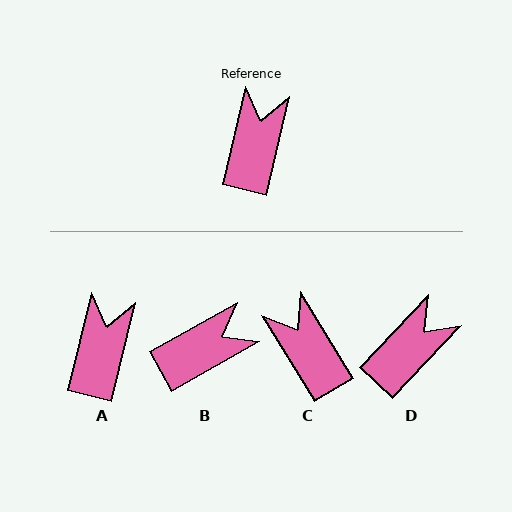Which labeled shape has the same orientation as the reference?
A.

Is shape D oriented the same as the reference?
No, it is off by about 30 degrees.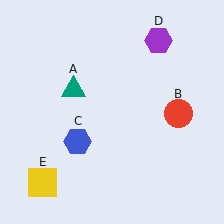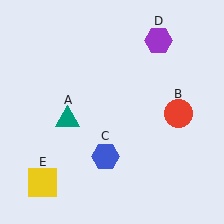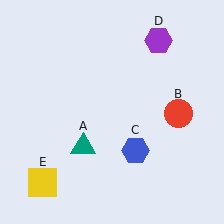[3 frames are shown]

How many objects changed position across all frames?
2 objects changed position: teal triangle (object A), blue hexagon (object C).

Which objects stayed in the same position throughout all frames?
Red circle (object B) and purple hexagon (object D) and yellow square (object E) remained stationary.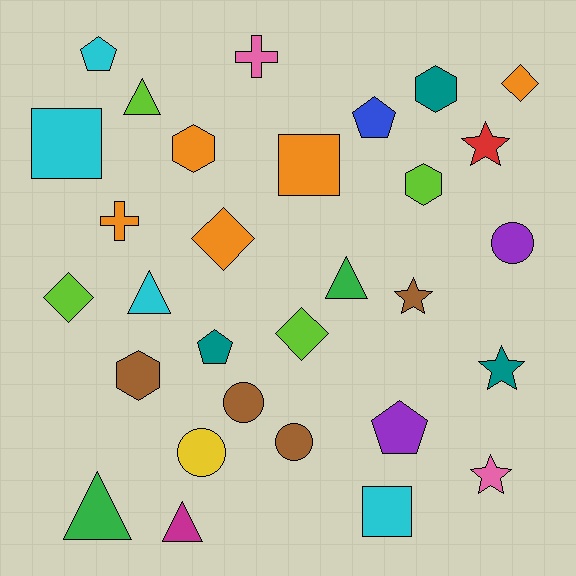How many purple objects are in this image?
There are 2 purple objects.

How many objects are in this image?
There are 30 objects.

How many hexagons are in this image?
There are 4 hexagons.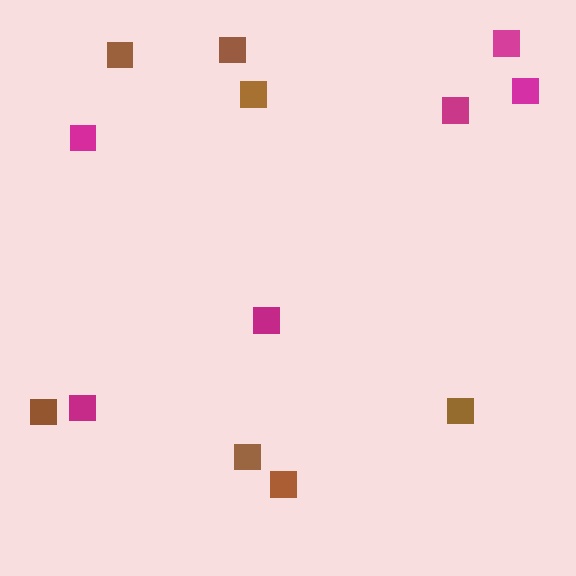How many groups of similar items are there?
There are 2 groups: one group of brown squares (7) and one group of magenta squares (6).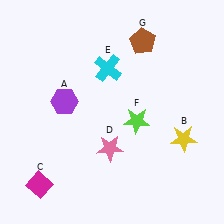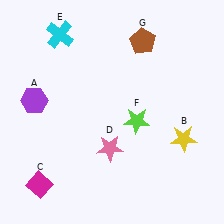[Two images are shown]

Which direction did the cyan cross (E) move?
The cyan cross (E) moved left.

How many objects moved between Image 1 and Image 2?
2 objects moved between the two images.